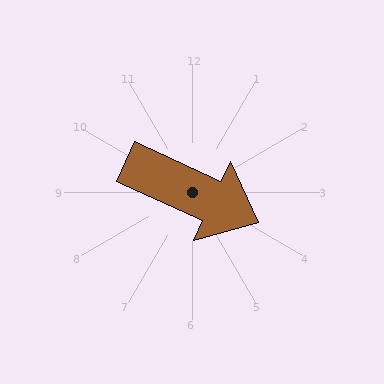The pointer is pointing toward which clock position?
Roughly 4 o'clock.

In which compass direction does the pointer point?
Southeast.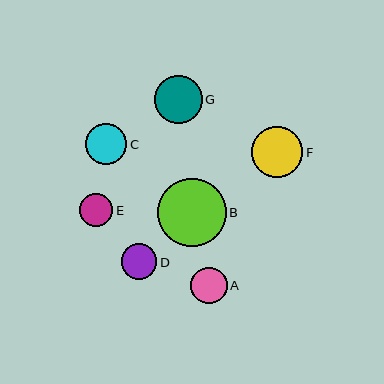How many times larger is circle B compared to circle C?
Circle B is approximately 1.6 times the size of circle C.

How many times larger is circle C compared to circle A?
Circle C is approximately 1.1 times the size of circle A.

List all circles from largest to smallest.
From largest to smallest: B, F, G, C, A, D, E.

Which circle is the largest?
Circle B is the largest with a size of approximately 69 pixels.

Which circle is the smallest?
Circle E is the smallest with a size of approximately 33 pixels.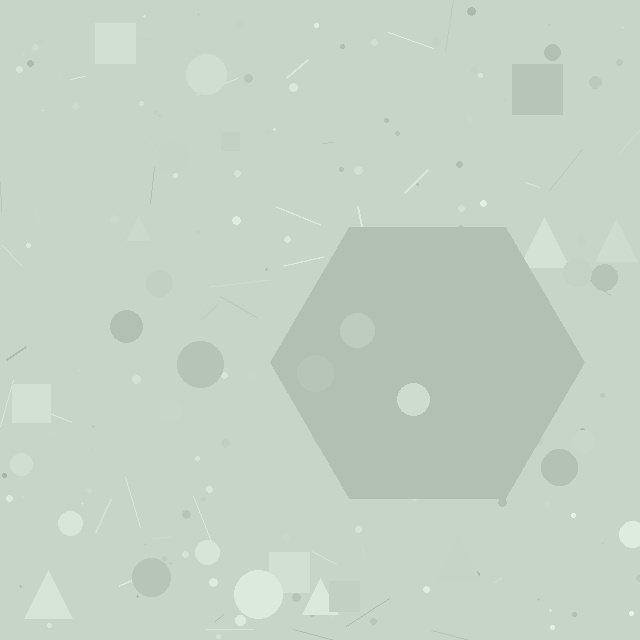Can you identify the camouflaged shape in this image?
The camouflaged shape is a hexagon.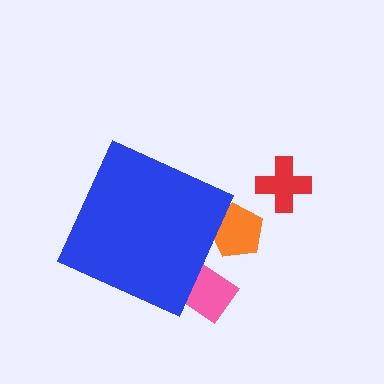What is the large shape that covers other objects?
A blue diamond.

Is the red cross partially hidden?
No, the red cross is fully visible.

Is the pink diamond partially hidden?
Yes, the pink diamond is partially hidden behind the blue diamond.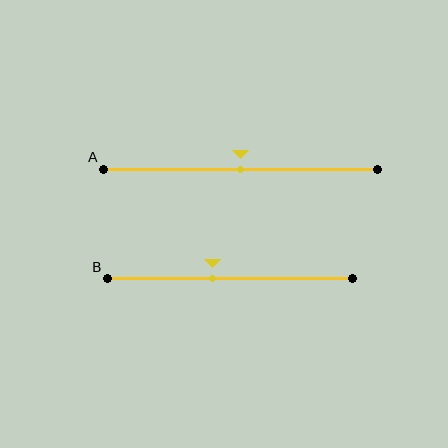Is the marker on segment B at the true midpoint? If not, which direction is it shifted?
No, the marker on segment B is shifted to the left by about 7% of the segment length.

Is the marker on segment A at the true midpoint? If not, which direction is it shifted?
Yes, the marker on segment A is at the true midpoint.